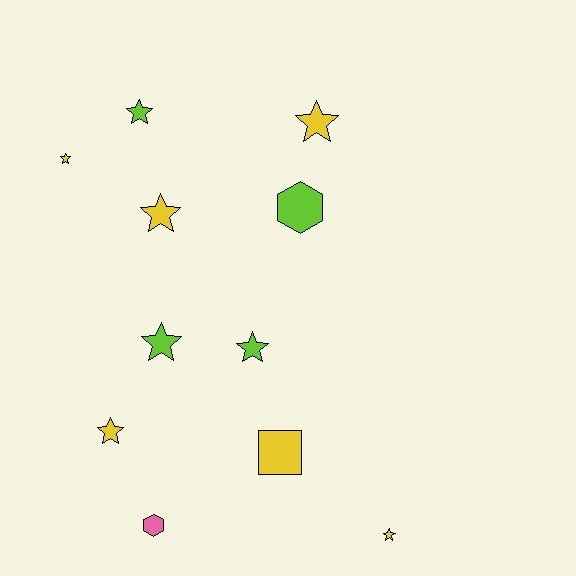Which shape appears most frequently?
Star, with 8 objects.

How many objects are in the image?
There are 11 objects.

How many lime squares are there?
There are no lime squares.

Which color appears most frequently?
Yellow, with 6 objects.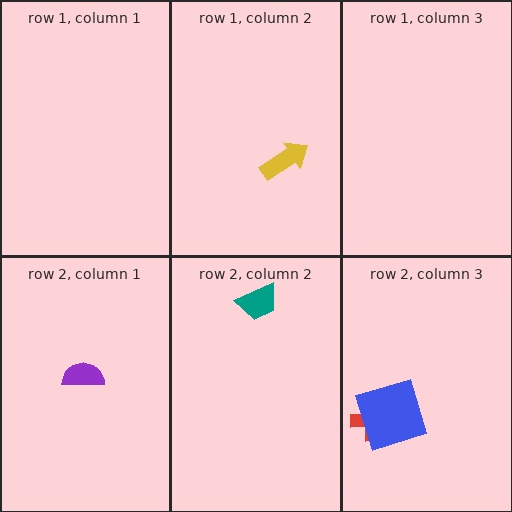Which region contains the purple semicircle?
The row 2, column 1 region.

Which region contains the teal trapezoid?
The row 2, column 2 region.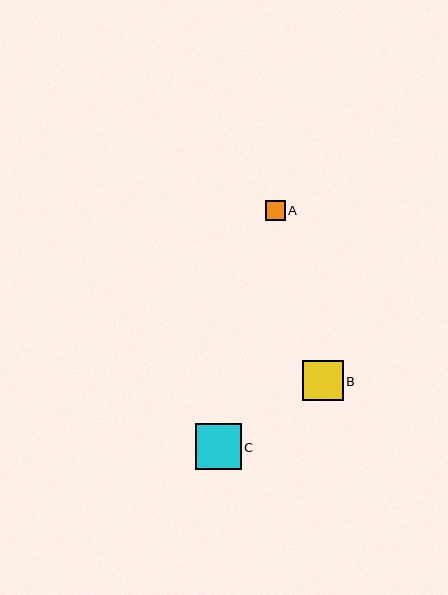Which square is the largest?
Square C is the largest with a size of approximately 46 pixels.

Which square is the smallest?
Square A is the smallest with a size of approximately 20 pixels.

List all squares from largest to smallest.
From largest to smallest: C, B, A.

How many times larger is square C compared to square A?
Square C is approximately 2.3 times the size of square A.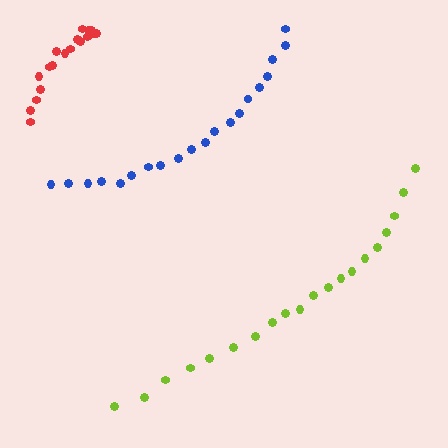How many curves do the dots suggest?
There are 3 distinct paths.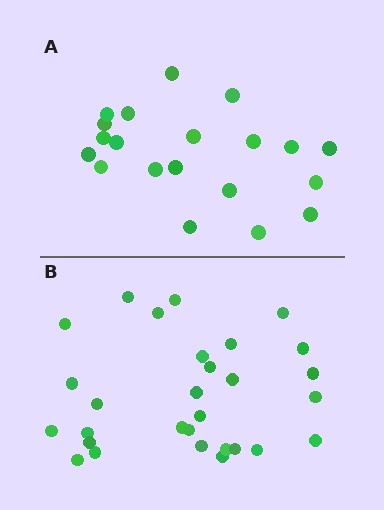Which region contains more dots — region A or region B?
Region B (the bottom region) has more dots.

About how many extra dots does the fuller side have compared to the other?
Region B has roughly 8 or so more dots than region A.